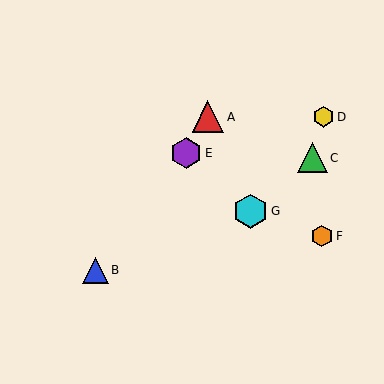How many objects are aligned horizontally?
2 objects (A, D) are aligned horizontally.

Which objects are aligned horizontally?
Objects A, D are aligned horizontally.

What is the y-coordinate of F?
Object F is at y≈236.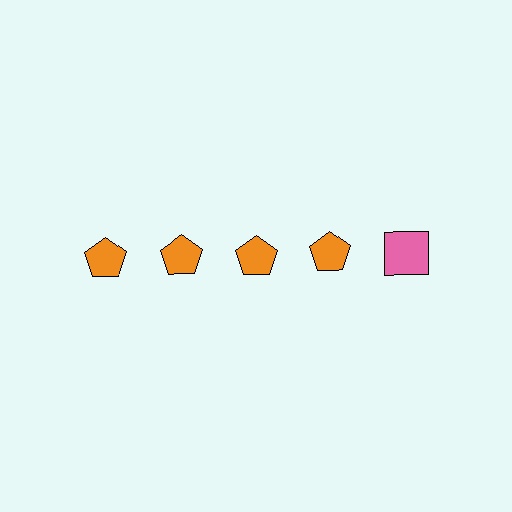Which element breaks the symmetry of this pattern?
The pink square in the top row, rightmost column breaks the symmetry. All other shapes are orange pentagons.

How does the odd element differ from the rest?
It differs in both color (pink instead of orange) and shape (square instead of pentagon).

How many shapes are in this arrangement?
There are 5 shapes arranged in a grid pattern.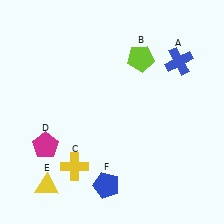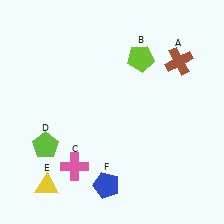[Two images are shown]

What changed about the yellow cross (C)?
In Image 1, C is yellow. In Image 2, it changed to pink.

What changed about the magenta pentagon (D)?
In Image 1, D is magenta. In Image 2, it changed to lime.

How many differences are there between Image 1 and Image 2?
There are 3 differences between the two images.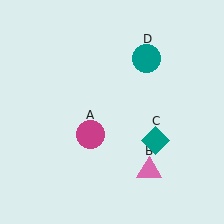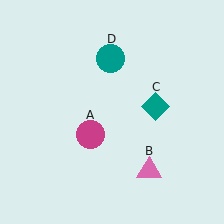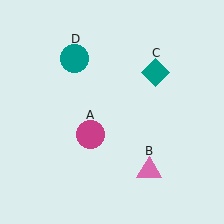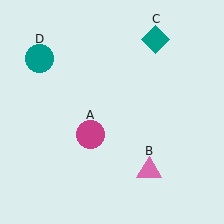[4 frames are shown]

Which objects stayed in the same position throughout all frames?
Magenta circle (object A) and pink triangle (object B) remained stationary.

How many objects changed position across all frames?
2 objects changed position: teal diamond (object C), teal circle (object D).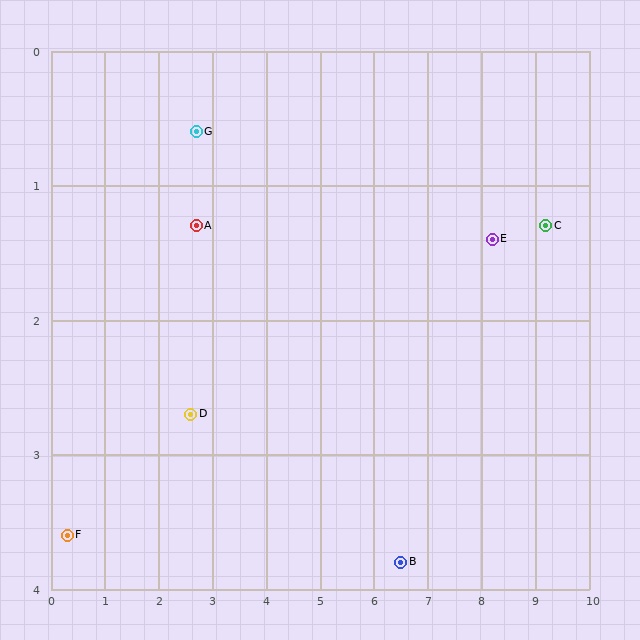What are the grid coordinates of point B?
Point B is at approximately (6.5, 3.8).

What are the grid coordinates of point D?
Point D is at approximately (2.6, 2.7).